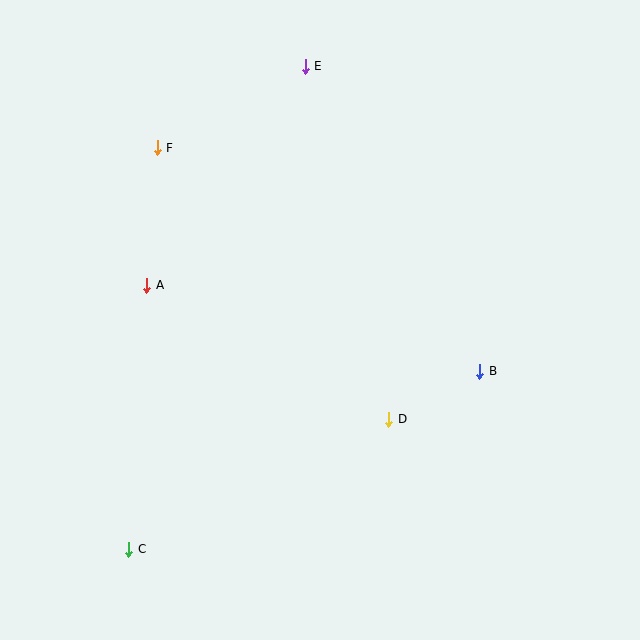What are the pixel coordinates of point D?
Point D is at (389, 419).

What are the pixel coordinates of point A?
Point A is at (147, 285).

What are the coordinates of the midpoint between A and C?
The midpoint between A and C is at (138, 417).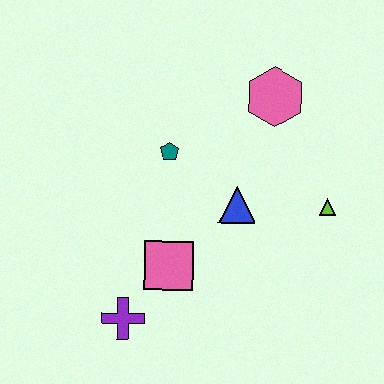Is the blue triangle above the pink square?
Yes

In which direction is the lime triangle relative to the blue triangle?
The lime triangle is to the right of the blue triangle.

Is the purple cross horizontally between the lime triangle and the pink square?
No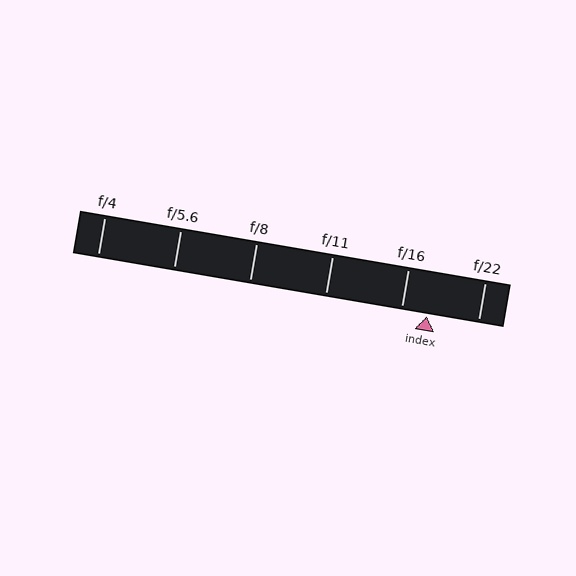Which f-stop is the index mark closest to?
The index mark is closest to f/16.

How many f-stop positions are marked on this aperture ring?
There are 6 f-stop positions marked.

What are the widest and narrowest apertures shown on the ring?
The widest aperture shown is f/4 and the narrowest is f/22.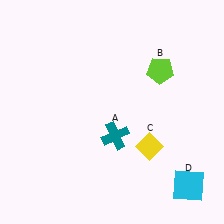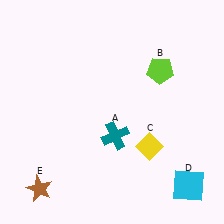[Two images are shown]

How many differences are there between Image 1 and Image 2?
There is 1 difference between the two images.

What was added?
A brown star (E) was added in Image 2.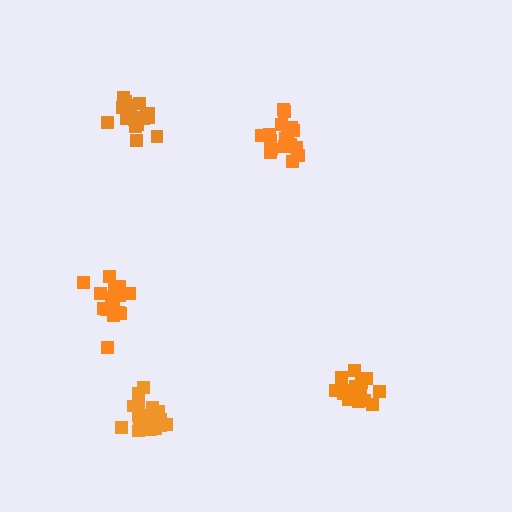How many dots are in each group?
Group 1: 16 dots, Group 2: 17 dots, Group 3: 19 dots, Group 4: 20 dots, Group 5: 21 dots (93 total).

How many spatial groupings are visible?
There are 5 spatial groupings.